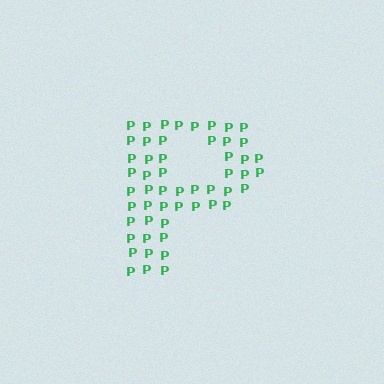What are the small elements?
The small elements are letter P's.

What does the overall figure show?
The overall figure shows the letter P.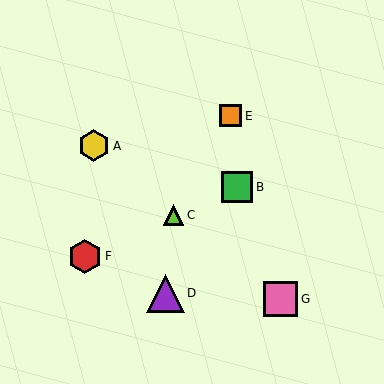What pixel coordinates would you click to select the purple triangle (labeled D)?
Click at (166, 293) to select the purple triangle D.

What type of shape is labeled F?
Shape F is a red hexagon.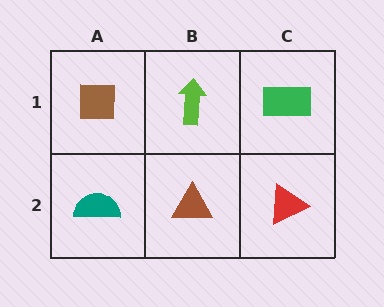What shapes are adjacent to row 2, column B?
A lime arrow (row 1, column B), a teal semicircle (row 2, column A), a red triangle (row 2, column C).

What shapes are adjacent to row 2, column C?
A green rectangle (row 1, column C), a brown triangle (row 2, column B).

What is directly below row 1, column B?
A brown triangle.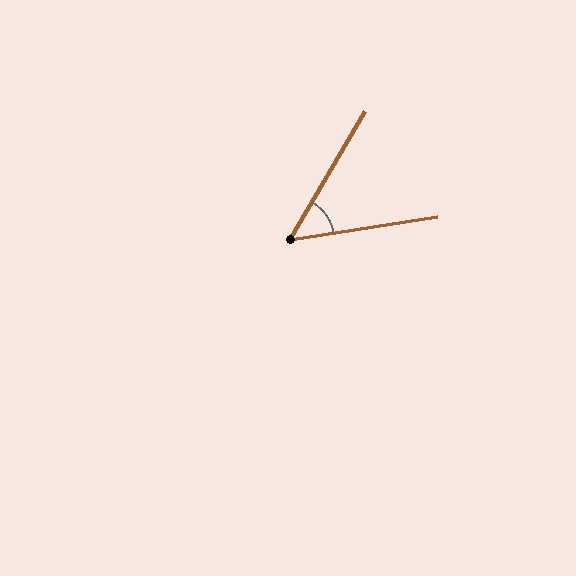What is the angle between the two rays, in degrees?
Approximately 51 degrees.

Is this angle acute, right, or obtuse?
It is acute.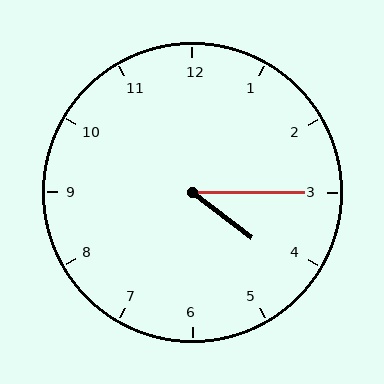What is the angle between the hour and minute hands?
Approximately 38 degrees.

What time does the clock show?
4:15.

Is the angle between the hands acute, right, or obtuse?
It is acute.